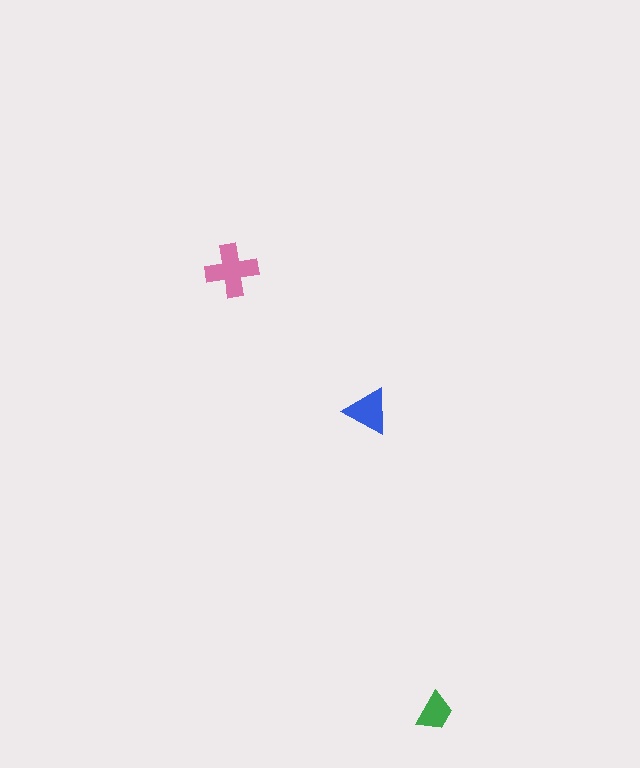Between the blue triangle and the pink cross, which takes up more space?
The pink cross.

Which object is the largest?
The pink cross.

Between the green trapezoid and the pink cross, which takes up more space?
The pink cross.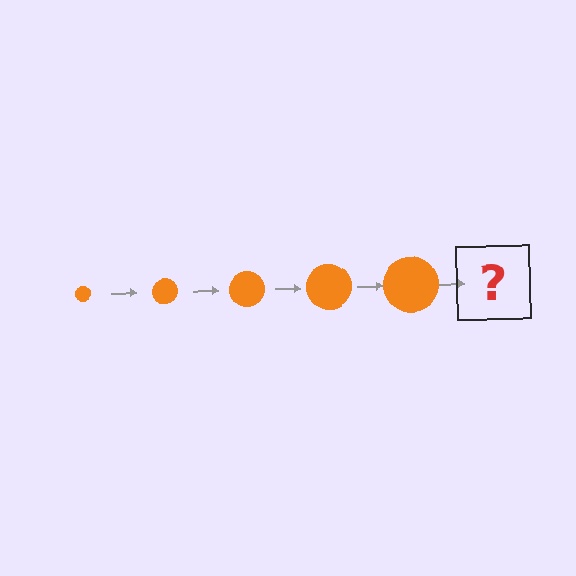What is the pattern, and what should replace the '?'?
The pattern is that the circle gets progressively larger each step. The '?' should be an orange circle, larger than the previous one.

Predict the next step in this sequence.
The next step is an orange circle, larger than the previous one.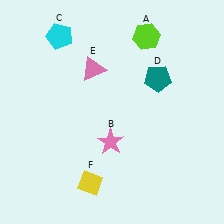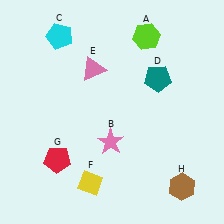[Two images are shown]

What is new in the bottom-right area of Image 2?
A brown hexagon (H) was added in the bottom-right area of Image 2.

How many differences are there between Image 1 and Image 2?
There are 2 differences between the two images.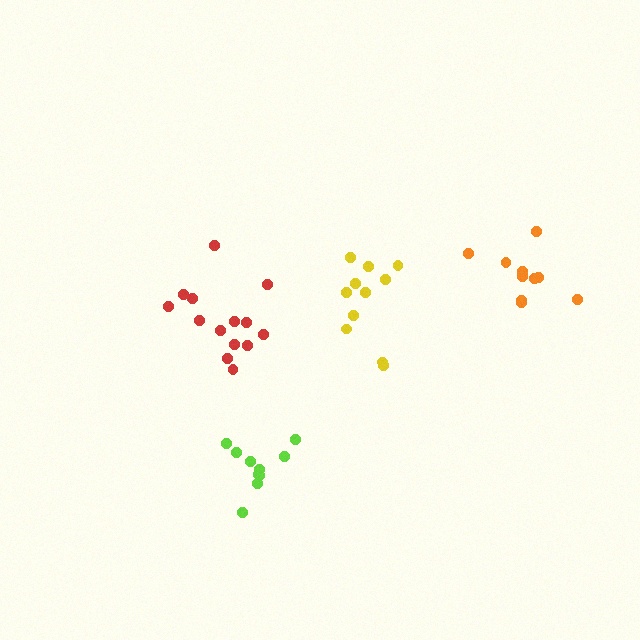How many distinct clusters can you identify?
There are 4 distinct clusters.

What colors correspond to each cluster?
The clusters are colored: yellow, lime, red, orange.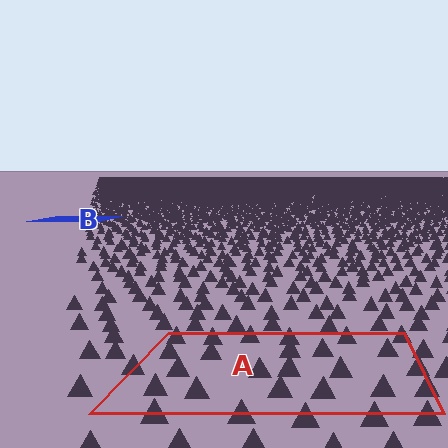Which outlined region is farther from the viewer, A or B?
Region B is farther from the viewer — the texture elements inside it appear smaller and more densely packed.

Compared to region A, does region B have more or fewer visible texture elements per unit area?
Region B has more texture elements per unit area — they are packed more densely because it is farther away.